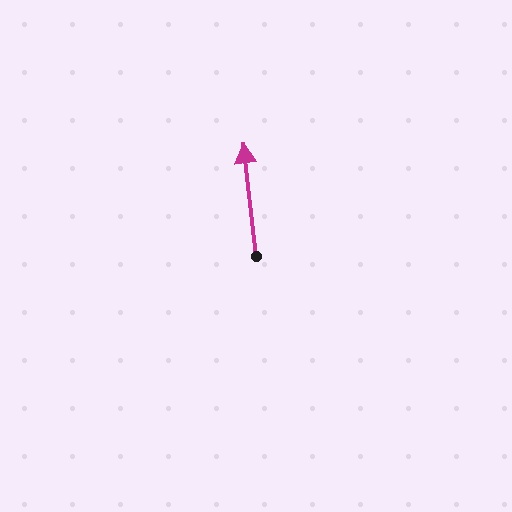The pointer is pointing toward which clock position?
Roughly 12 o'clock.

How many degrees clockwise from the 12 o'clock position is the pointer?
Approximately 354 degrees.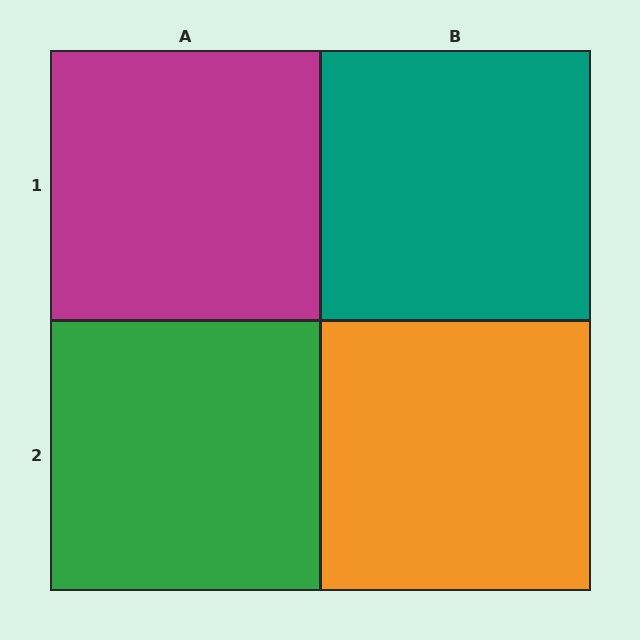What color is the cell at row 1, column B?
Teal.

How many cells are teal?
1 cell is teal.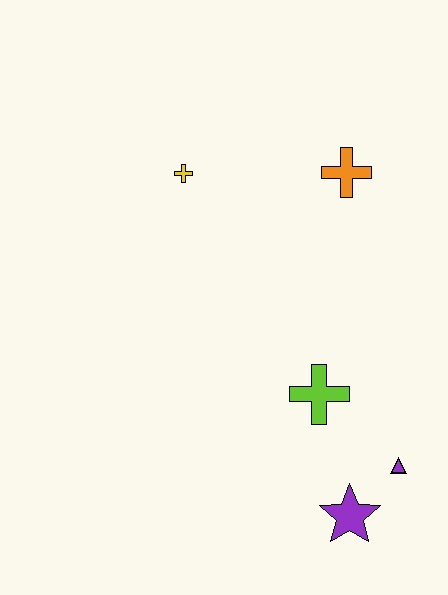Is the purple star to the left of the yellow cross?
No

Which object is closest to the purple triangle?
The purple star is closest to the purple triangle.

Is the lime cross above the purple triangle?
Yes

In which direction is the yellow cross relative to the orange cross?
The yellow cross is to the left of the orange cross.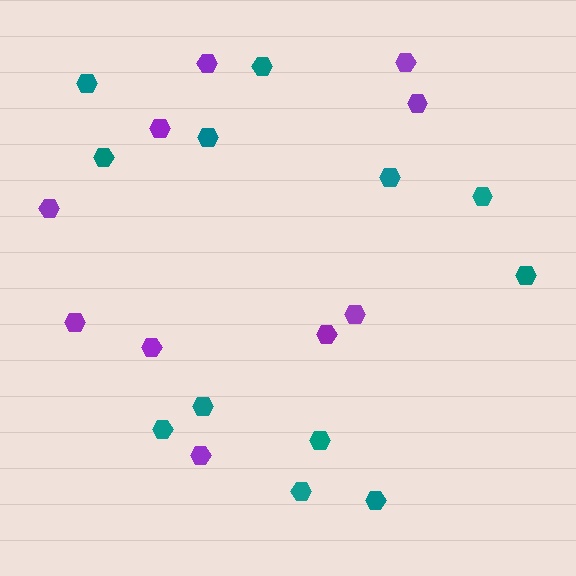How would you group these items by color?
There are 2 groups: one group of purple hexagons (10) and one group of teal hexagons (12).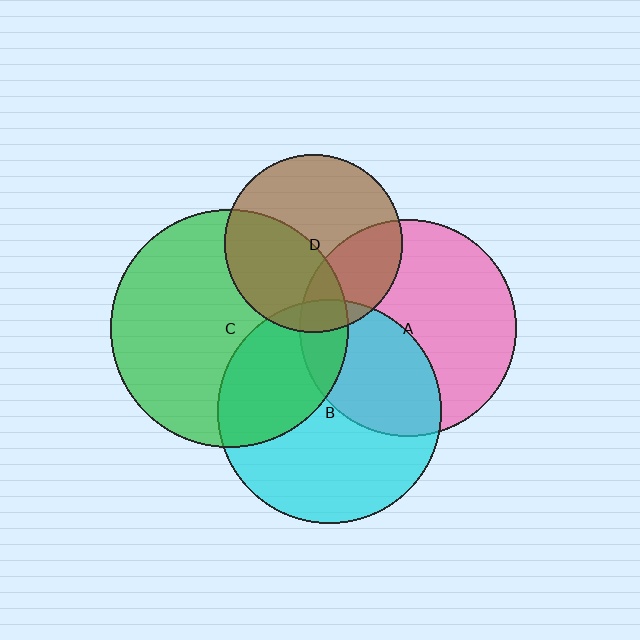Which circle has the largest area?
Circle C (green).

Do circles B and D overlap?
Yes.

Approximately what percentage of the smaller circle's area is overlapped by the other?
Approximately 10%.